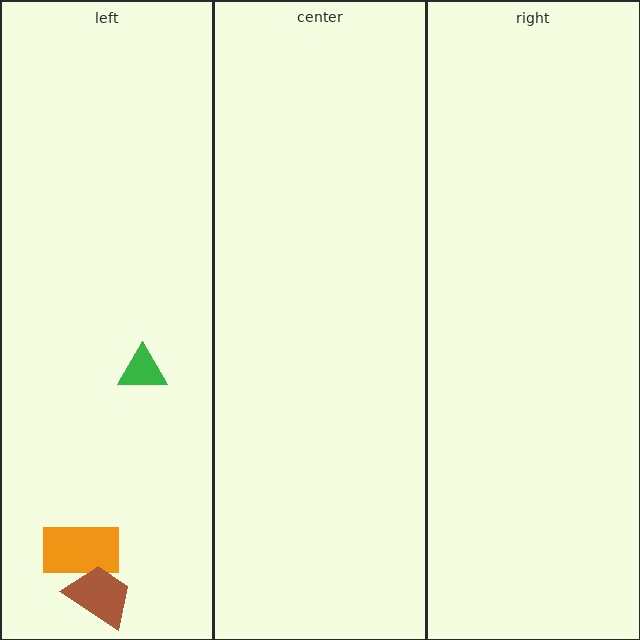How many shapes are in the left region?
3.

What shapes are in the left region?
The orange rectangle, the green triangle, the brown trapezoid.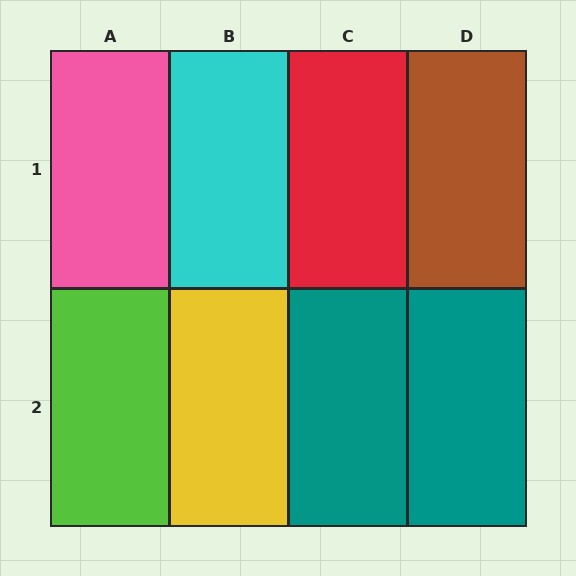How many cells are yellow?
1 cell is yellow.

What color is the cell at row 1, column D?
Brown.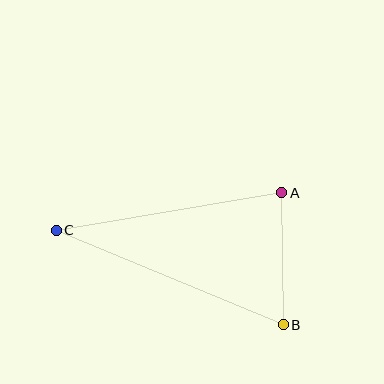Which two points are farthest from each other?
Points B and C are farthest from each other.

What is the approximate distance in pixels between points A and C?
The distance between A and C is approximately 228 pixels.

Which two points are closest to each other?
Points A and B are closest to each other.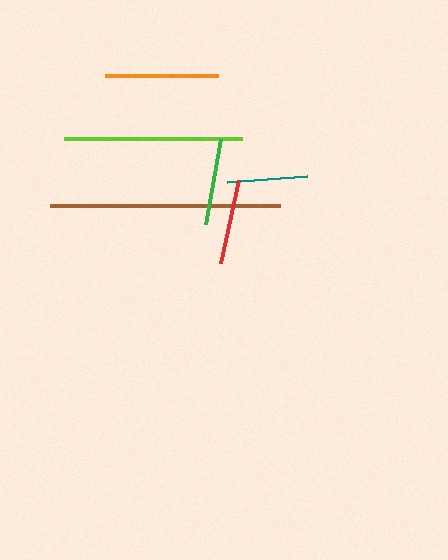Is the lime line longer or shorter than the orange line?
The lime line is longer than the orange line.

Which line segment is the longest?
The brown line is the longest at approximately 230 pixels.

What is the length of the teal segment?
The teal segment is approximately 80 pixels long.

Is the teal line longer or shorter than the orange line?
The orange line is longer than the teal line.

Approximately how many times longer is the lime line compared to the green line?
The lime line is approximately 2.1 times the length of the green line.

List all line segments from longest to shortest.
From longest to shortest: brown, lime, orange, green, red, teal.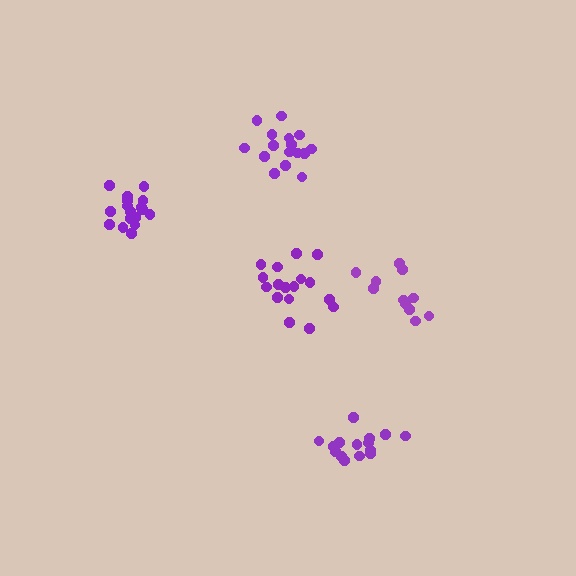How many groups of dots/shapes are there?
There are 5 groups.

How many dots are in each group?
Group 1: 17 dots, Group 2: 16 dots, Group 3: 17 dots, Group 4: 11 dots, Group 5: 15 dots (76 total).